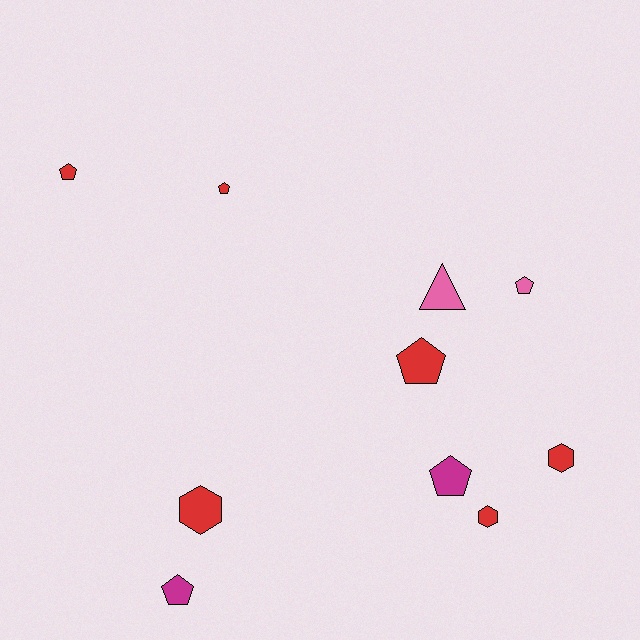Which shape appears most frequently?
Pentagon, with 6 objects.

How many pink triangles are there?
There is 1 pink triangle.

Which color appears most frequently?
Red, with 6 objects.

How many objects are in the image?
There are 10 objects.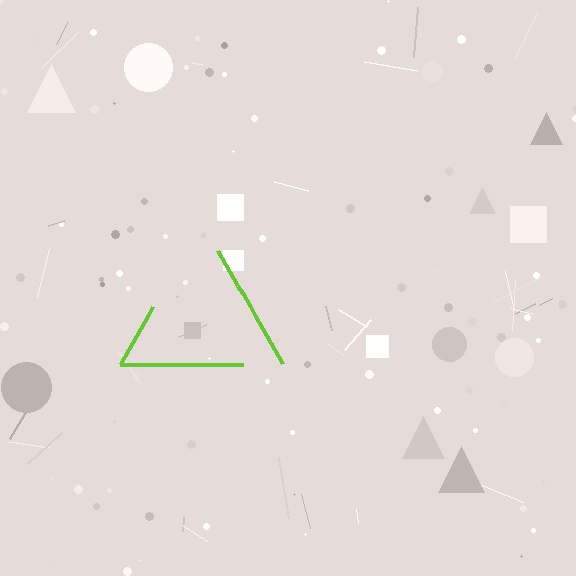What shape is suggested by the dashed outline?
The dashed outline suggests a triangle.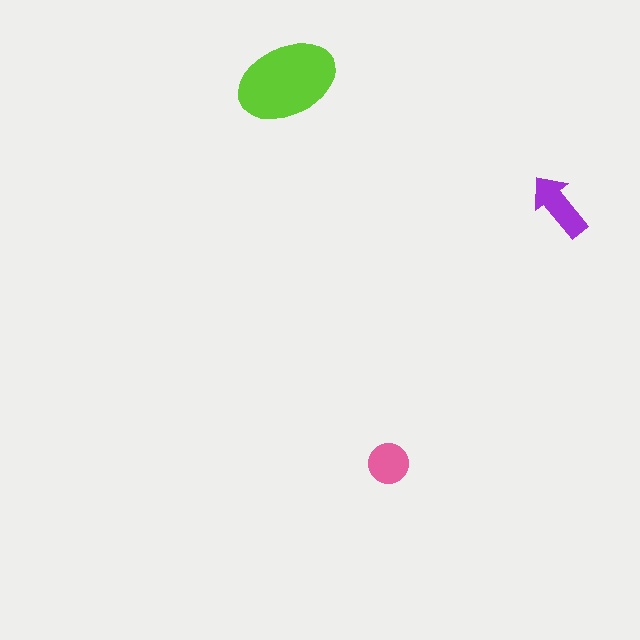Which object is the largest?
The lime ellipse.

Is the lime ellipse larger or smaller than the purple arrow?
Larger.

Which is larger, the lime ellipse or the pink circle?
The lime ellipse.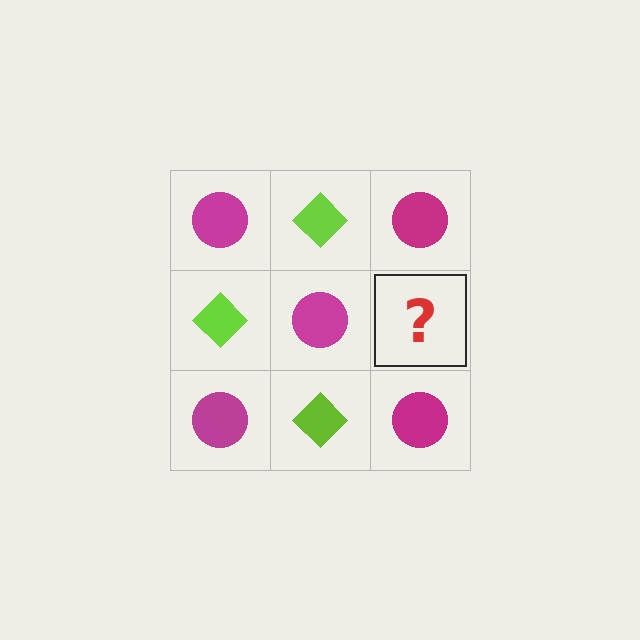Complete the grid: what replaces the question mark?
The question mark should be replaced with a lime diamond.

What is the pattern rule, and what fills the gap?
The rule is that it alternates magenta circle and lime diamond in a checkerboard pattern. The gap should be filled with a lime diamond.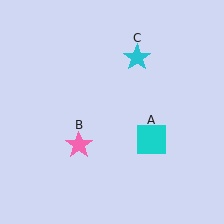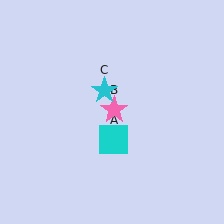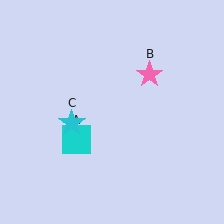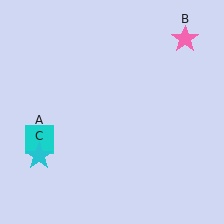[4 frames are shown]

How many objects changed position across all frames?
3 objects changed position: cyan square (object A), pink star (object B), cyan star (object C).